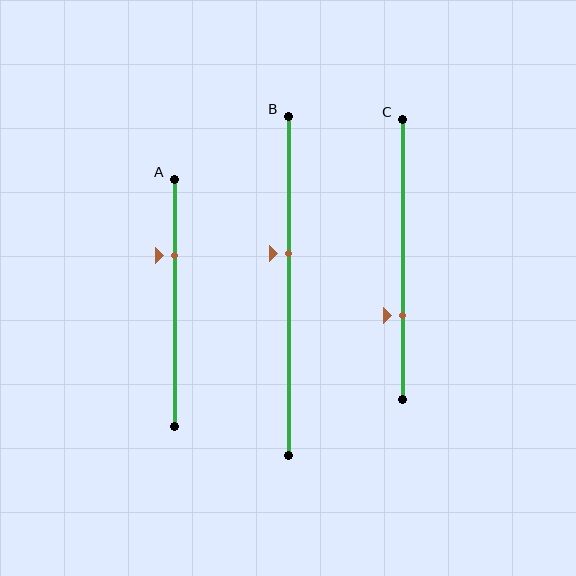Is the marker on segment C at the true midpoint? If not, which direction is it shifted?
No, the marker on segment C is shifted downward by about 20% of the segment length.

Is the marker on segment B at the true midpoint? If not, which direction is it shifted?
No, the marker on segment B is shifted upward by about 10% of the segment length.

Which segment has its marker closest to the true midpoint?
Segment B has its marker closest to the true midpoint.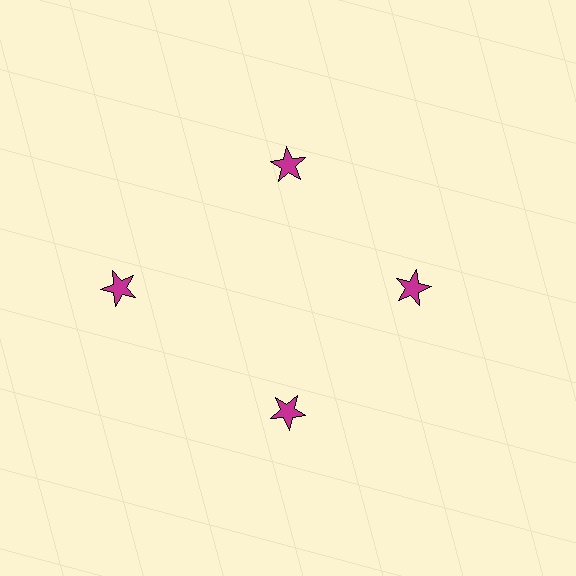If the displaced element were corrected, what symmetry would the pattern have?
It would have 4-fold rotational symmetry — the pattern would map onto itself every 90 degrees.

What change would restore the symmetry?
The symmetry would be restored by moving it inward, back onto the ring so that all 4 stars sit at equal angles and equal distance from the center.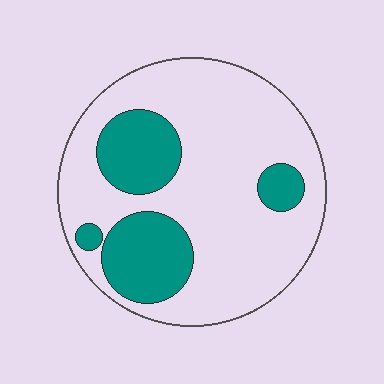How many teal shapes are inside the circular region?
4.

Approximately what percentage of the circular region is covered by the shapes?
Approximately 25%.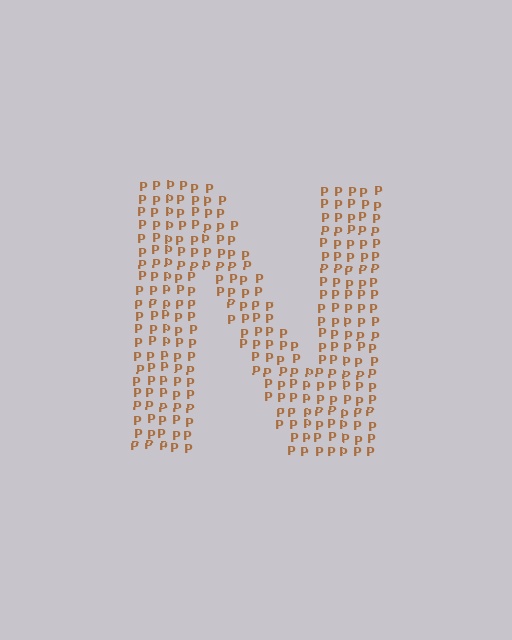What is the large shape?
The large shape is the letter N.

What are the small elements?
The small elements are letter P's.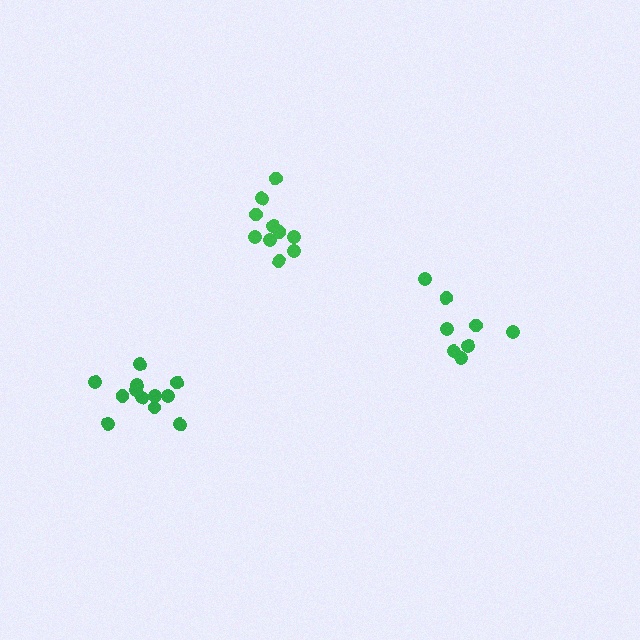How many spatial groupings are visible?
There are 3 spatial groupings.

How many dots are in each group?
Group 1: 8 dots, Group 2: 12 dots, Group 3: 10 dots (30 total).